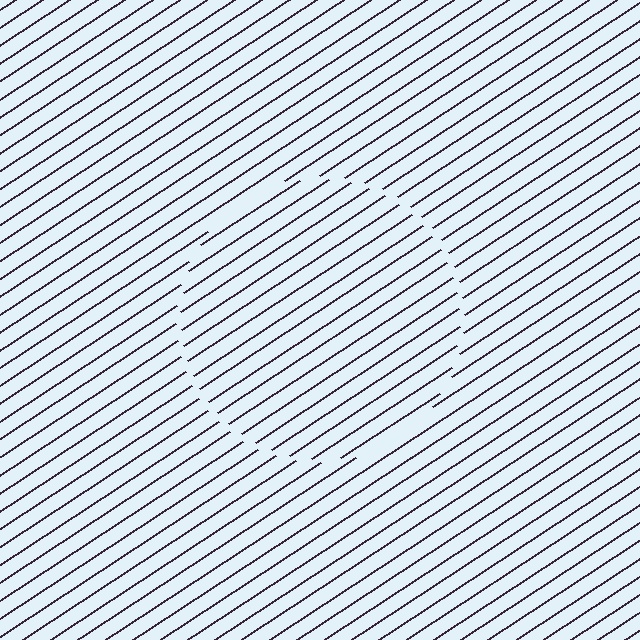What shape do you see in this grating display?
An illusory circle. The interior of the shape contains the same grating, shifted by half a period — the contour is defined by the phase discontinuity where line-ends from the inner and outer gratings abut.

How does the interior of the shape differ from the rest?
The interior of the shape contains the same grating, shifted by half a period — the contour is defined by the phase discontinuity where line-ends from the inner and outer gratings abut.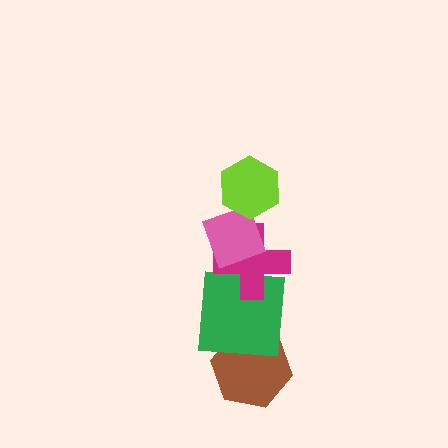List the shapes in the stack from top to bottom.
From top to bottom: the lime hexagon, the pink diamond, the magenta cross, the green square, the brown hexagon.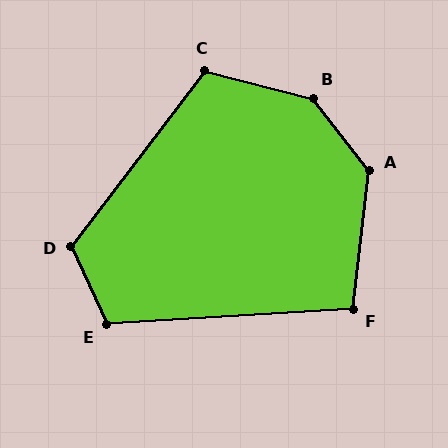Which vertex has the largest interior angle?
B, at approximately 142 degrees.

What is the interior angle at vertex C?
Approximately 113 degrees (obtuse).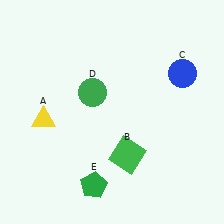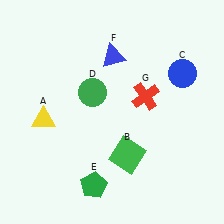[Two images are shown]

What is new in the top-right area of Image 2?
A red cross (G) was added in the top-right area of Image 2.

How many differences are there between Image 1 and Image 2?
There are 2 differences between the two images.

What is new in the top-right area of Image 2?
A blue triangle (F) was added in the top-right area of Image 2.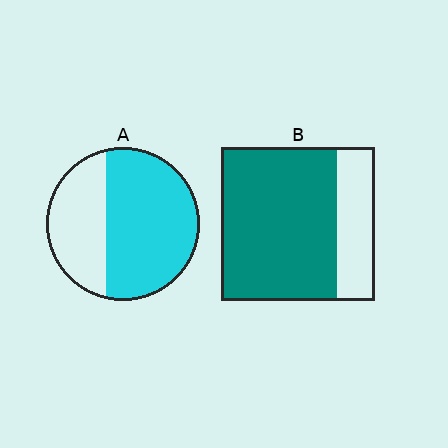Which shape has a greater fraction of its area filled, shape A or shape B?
Shape B.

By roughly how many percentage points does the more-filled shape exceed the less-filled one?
By roughly 10 percentage points (B over A).